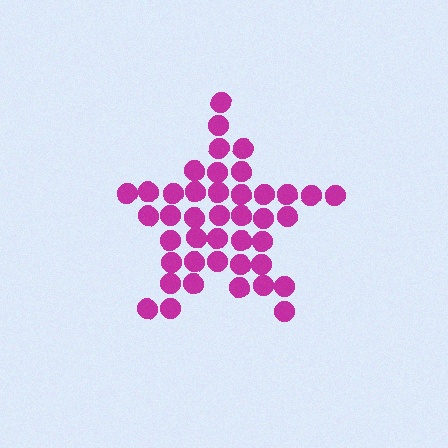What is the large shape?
The large shape is a star.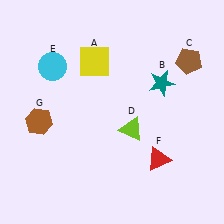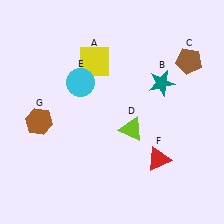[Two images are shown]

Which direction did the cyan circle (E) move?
The cyan circle (E) moved right.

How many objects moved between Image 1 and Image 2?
1 object moved between the two images.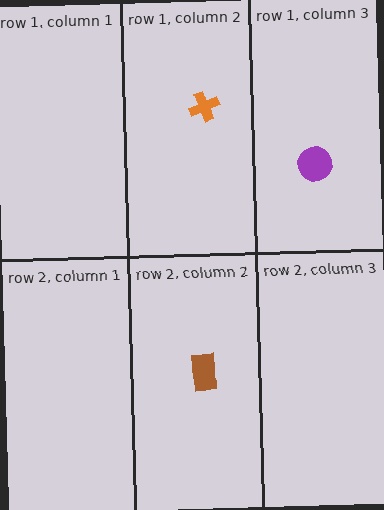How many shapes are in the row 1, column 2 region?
1.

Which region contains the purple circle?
The row 1, column 3 region.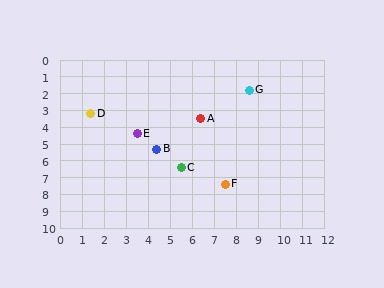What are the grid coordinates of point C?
Point C is at approximately (5.5, 6.4).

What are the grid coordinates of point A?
Point A is at approximately (6.4, 3.5).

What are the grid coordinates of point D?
Point D is at approximately (1.4, 3.2).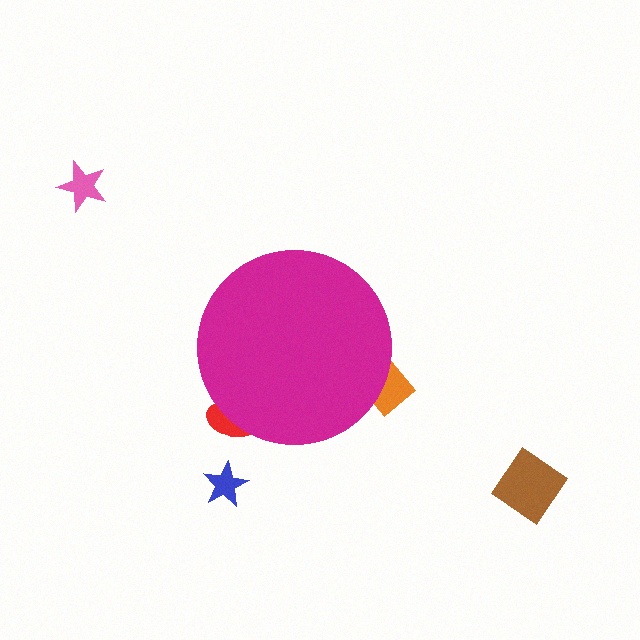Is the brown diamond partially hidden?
No, the brown diamond is fully visible.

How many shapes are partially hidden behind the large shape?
2 shapes are partially hidden.